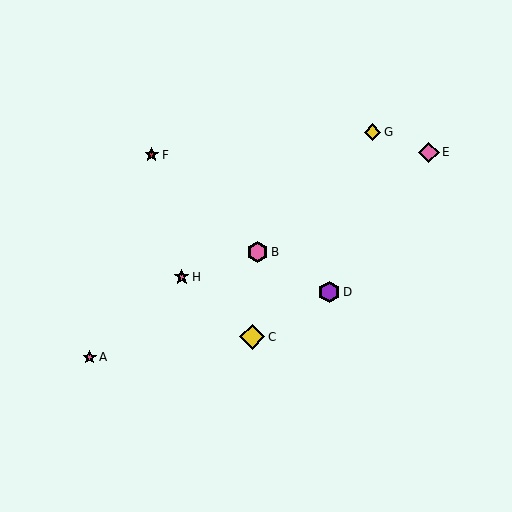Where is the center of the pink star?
The center of the pink star is at (90, 357).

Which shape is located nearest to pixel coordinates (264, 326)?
The yellow diamond (labeled C) at (252, 337) is nearest to that location.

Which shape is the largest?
The yellow diamond (labeled C) is the largest.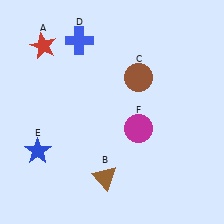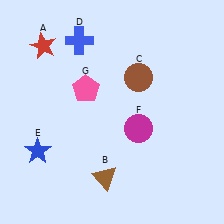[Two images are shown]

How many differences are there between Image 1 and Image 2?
There is 1 difference between the two images.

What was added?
A pink pentagon (G) was added in Image 2.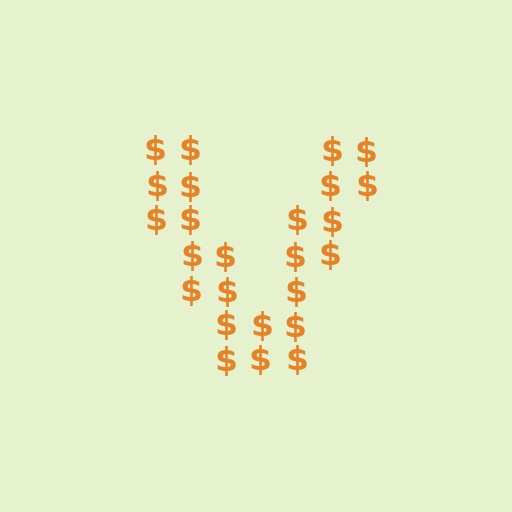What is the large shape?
The large shape is the letter V.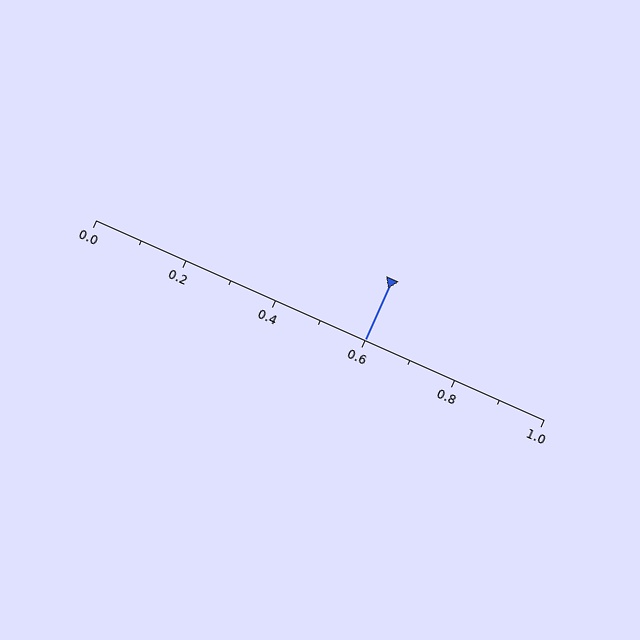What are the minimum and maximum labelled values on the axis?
The axis runs from 0.0 to 1.0.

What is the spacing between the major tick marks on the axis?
The major ticks are spaced 0.2 apart.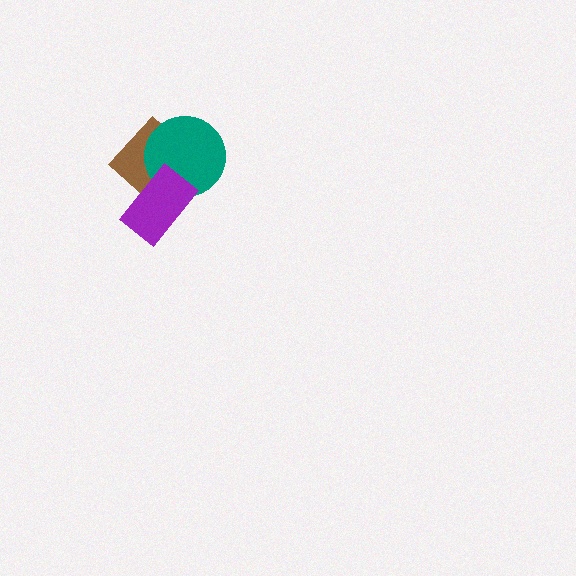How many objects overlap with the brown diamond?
2 objects overlap with the brown diamond.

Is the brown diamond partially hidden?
Yes, it is partially covered by another shape.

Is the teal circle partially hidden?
Yes, it is partially covered by another shape.